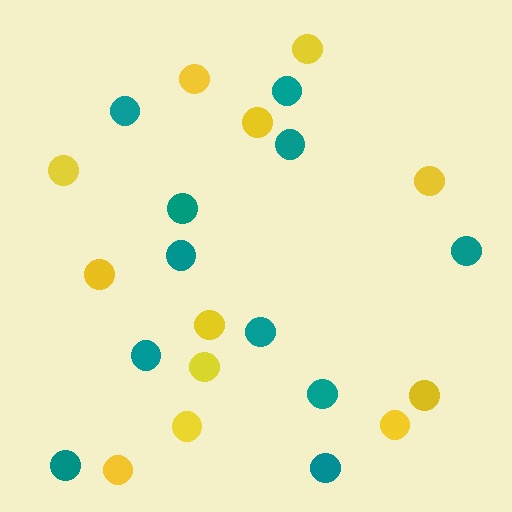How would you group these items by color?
There are 2 groups: one group of teal circles (11) and one group of yellow circles (12).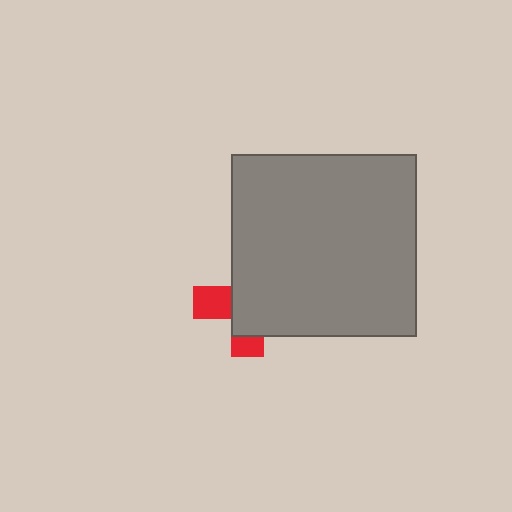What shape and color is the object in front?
The object in front is a gray rectangle.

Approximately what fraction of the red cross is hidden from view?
Roughly 68% of the red cross is hidden behind the gray rectangle.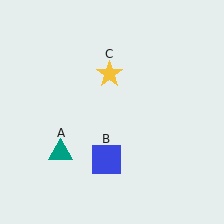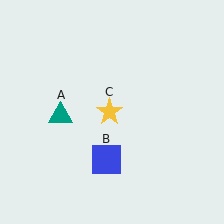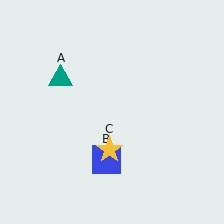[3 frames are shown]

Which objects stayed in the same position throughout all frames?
Blue square (object B) remained stationary.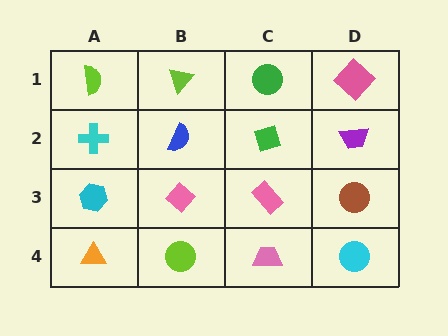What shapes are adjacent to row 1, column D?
A purple trapezoid (row 2, column D), a green circle (row 1, column C).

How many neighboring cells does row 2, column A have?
3.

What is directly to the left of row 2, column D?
A green diamond.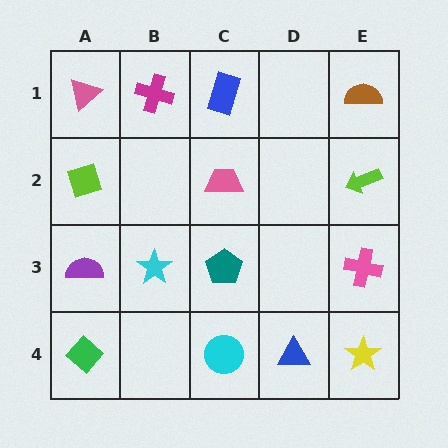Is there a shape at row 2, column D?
No, that cell is empty.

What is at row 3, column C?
A teal pentagon.